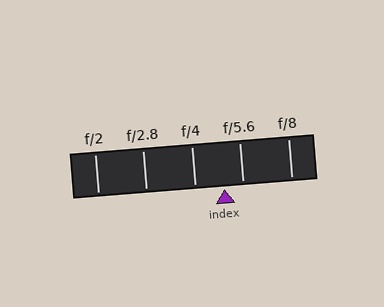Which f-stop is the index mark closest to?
The index mark is closest to f/5.6.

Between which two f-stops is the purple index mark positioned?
The index mark is between f/4 and f/5.6.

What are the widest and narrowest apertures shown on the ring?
The widest aperture shown is f/2 and the narrowest is f/8.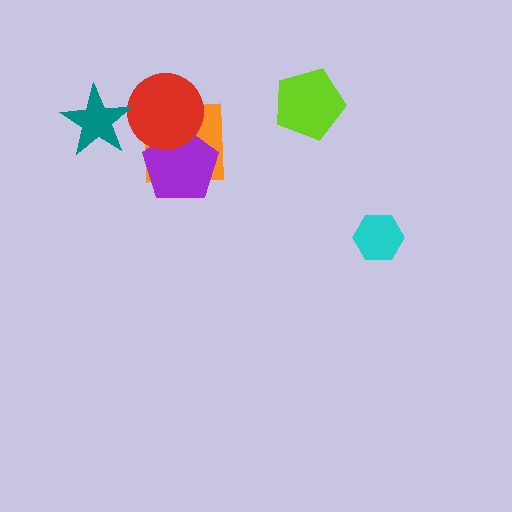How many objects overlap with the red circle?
2 objects overlap with the red circle.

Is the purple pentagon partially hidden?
Yes, it is partially covered by another shape.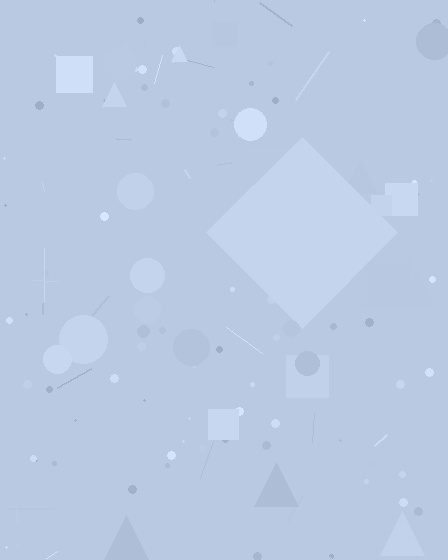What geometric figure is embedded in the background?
A diamond is embedded in the background.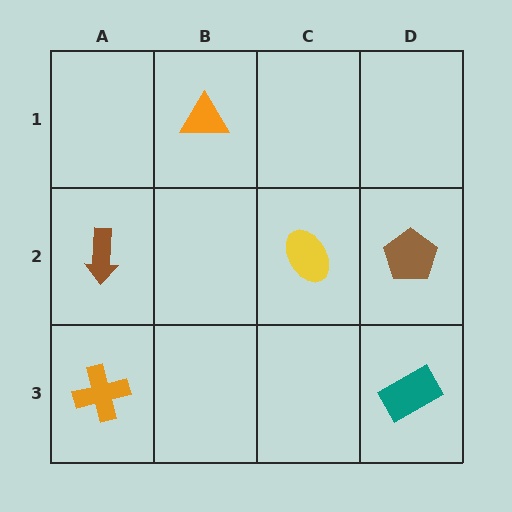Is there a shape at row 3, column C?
No, that cell is empty.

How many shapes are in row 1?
1 shape.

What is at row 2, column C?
A yellow ellipse.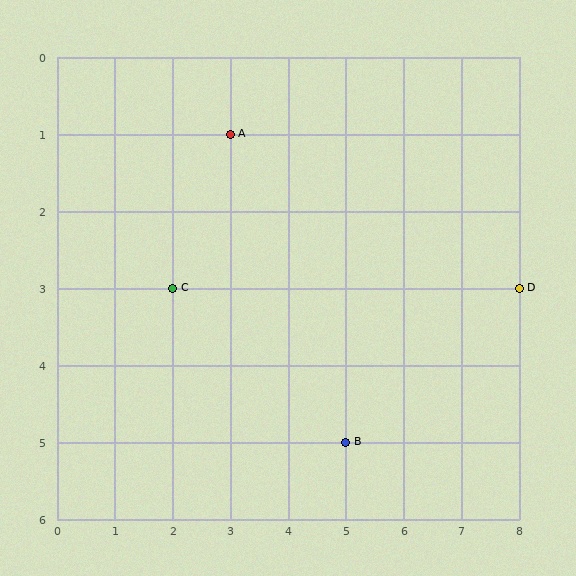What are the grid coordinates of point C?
Point C is at grid coordinates (2, 3).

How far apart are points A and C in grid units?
Points A and C are 1 column and 2 rows apart (about 2.2 grid units diagonally).